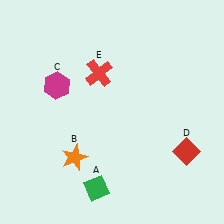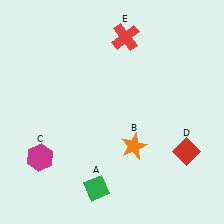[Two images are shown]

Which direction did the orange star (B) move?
The orange star (B) moved right.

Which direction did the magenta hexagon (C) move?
The magenta hexagon (C) moved down.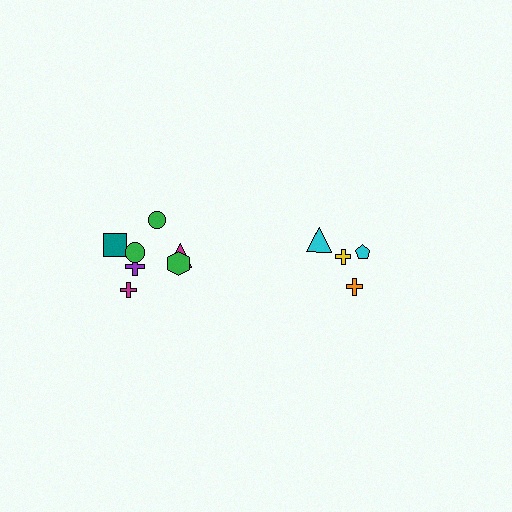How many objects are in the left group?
There are 7 objects.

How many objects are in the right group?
There are 4 objects.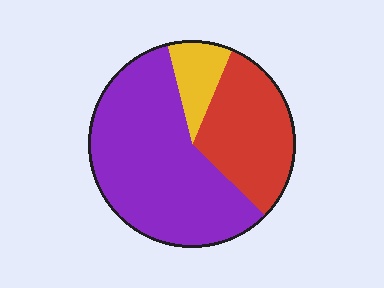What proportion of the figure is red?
Red takes up about one third (1/3) of the figure.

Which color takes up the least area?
Yellow, at roughly 10%.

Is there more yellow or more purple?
Purple.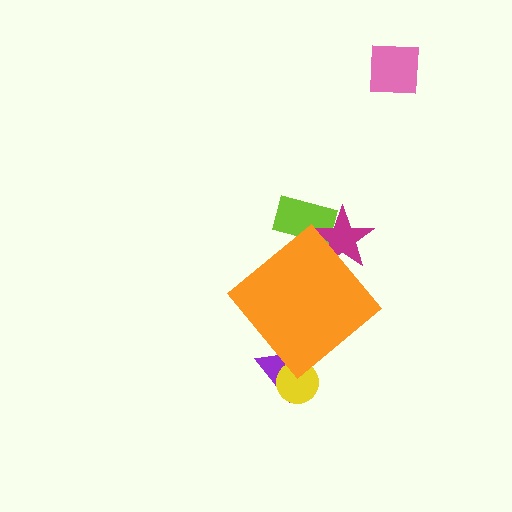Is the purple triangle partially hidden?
Yes, the purple triangle is partially hidden behind the orange diamond.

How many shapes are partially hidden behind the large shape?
4 shapes are partially hidden.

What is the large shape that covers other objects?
An orange diamond.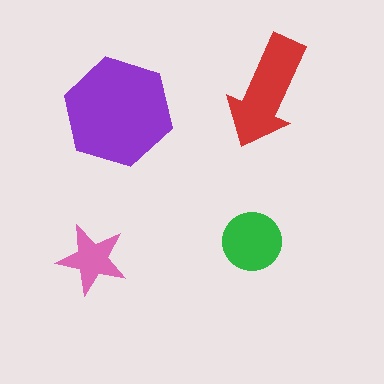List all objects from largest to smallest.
The purple hexagon, the red arrow, the green circle, the pink star.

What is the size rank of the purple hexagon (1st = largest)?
1st.